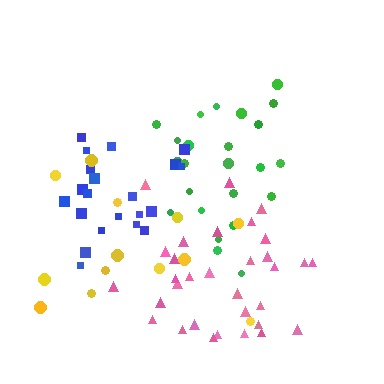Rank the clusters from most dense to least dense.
blue, pink, green, yellow.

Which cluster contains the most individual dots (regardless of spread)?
Pink (32).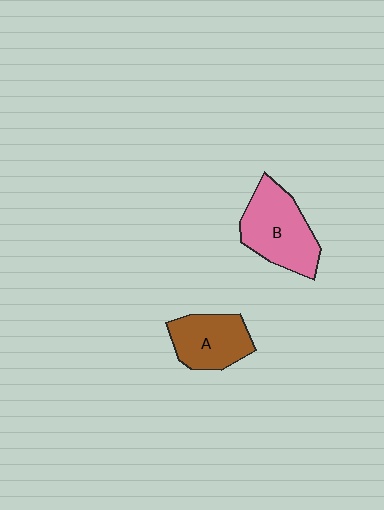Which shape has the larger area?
Shape B (pink).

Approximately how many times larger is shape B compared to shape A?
Approximately 1.3 times.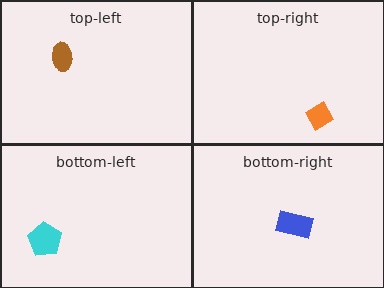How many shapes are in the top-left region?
1.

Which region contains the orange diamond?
The top-right region.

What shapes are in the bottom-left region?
The cyan pentagon.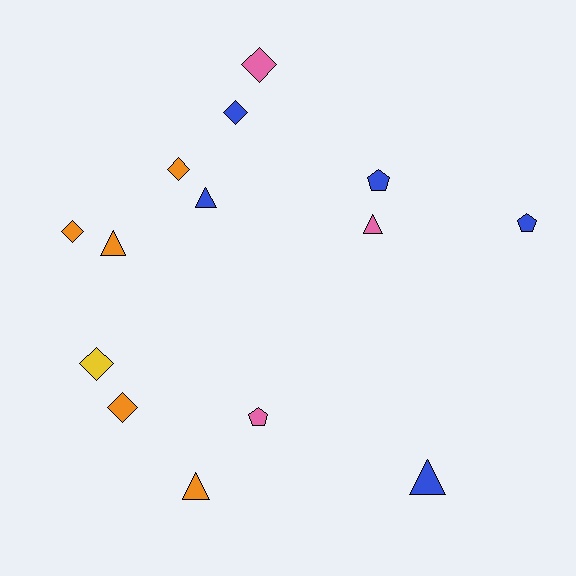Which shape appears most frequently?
Diamond, with 6 objects.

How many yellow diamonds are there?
There is 1 yellow diamond.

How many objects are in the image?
There are 14 objects.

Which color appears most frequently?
Blue, with 5 objects.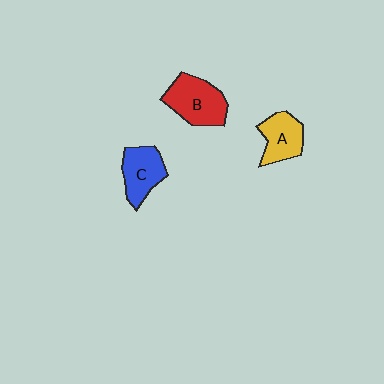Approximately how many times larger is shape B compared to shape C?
Approximately 1.2 times.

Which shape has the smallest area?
Shape A (yellow).